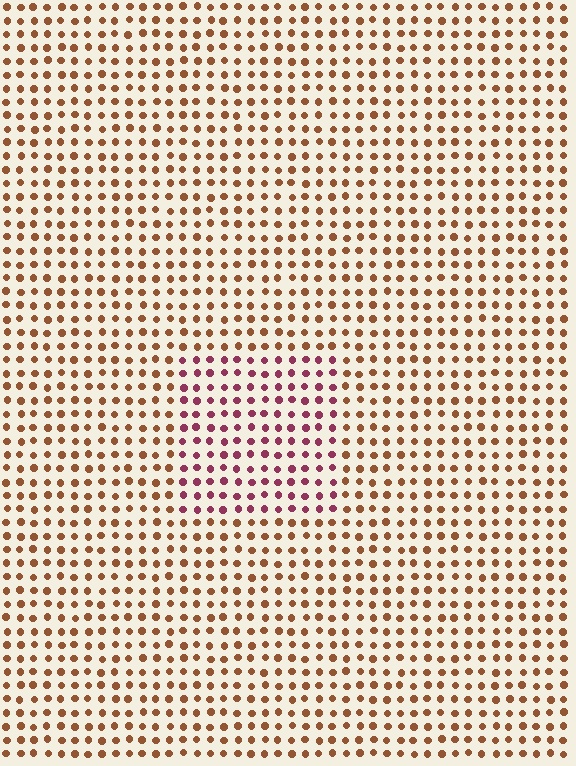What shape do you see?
I see a rectangle.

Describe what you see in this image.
The image is filled with small brown elements in a uniform arrangement. A rectangle-shaped region is visible where the elements are tinted to a slightly different hue, forming a subtle color boundary.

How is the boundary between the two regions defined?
The boundary is defined purely by a slight shift in hue (about 47 degrees). Spacing, size, and orientation are identical on both sides.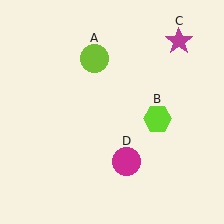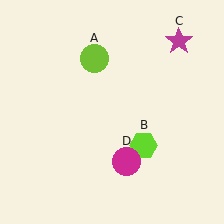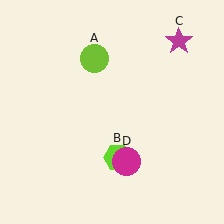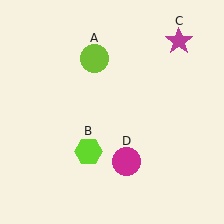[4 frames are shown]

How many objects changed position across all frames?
1 object changed position: lime hexagon (object B).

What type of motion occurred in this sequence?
The lime hexagon (object B) rotated clockwise around the center of the scene.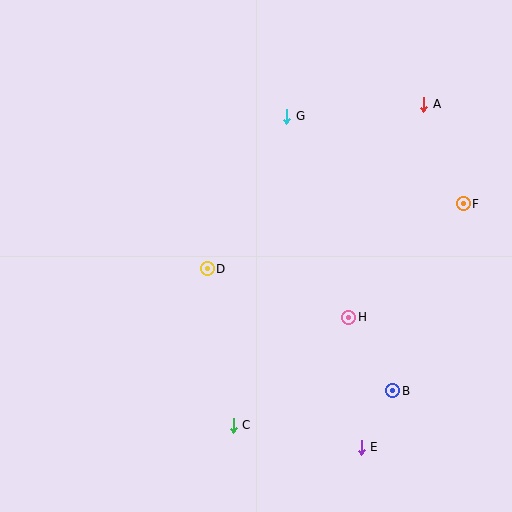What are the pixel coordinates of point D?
Point D is at (207, 269).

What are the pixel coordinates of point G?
Point G is at (287, 116).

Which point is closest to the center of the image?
Point D at (207, 269) is closest to the center.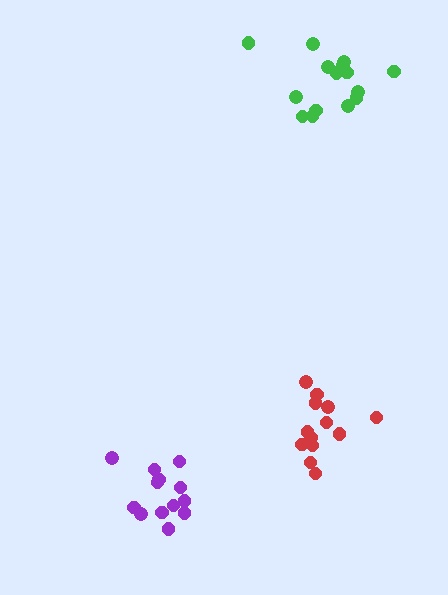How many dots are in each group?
Group 1: 13 dots, Group 2: 15 dots, Group 3: 13 dots (41 total).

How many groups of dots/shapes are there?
There are 3 groups.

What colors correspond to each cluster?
The clusters are colored: purple, green, red.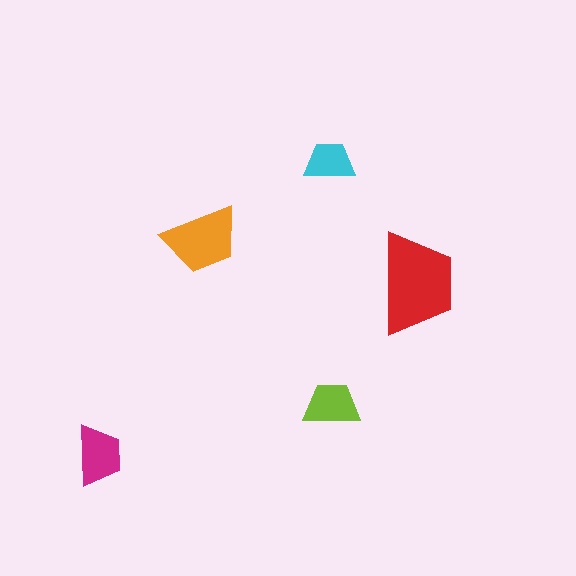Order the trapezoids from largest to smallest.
the red one, the orange one, the magenta one, the lime one, the cyan one.